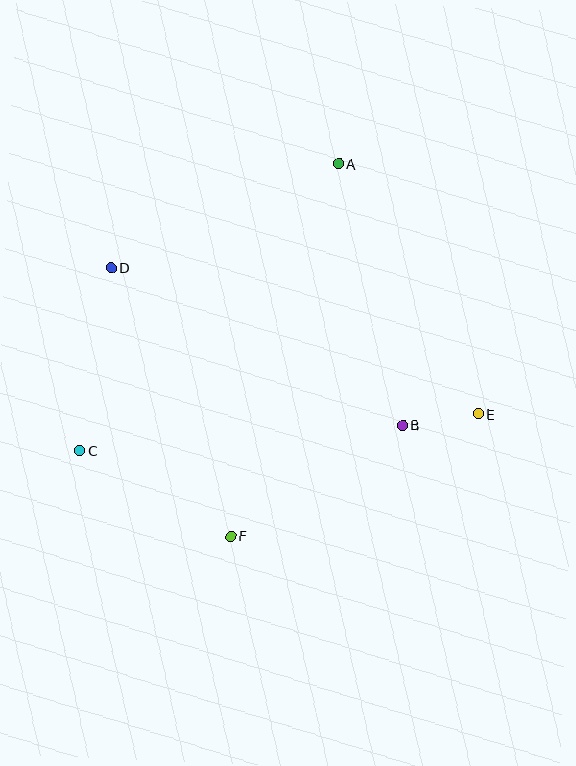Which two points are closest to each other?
Points B and E are closest to each other.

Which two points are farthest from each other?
Points C and E are farthest from each other.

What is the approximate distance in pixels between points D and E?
The distance between D and E is approximately 395 pixels.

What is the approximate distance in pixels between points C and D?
The distance between C and D is approximately 185 pixels.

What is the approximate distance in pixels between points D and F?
The distance between D and F is approximately 293 pixels.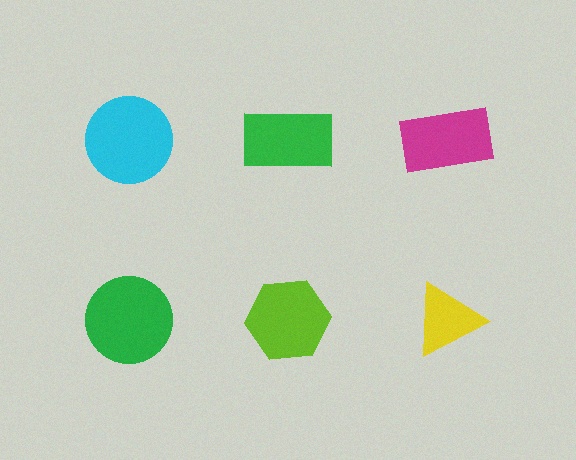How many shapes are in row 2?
3 shapes.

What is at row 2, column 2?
A lime hexagon.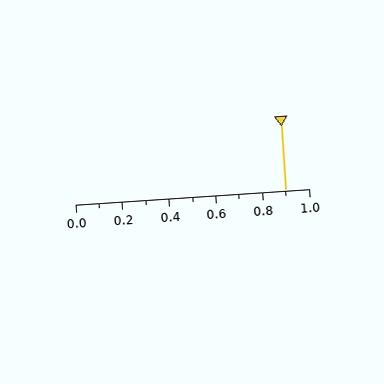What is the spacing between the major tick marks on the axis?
The major ticks are spaced 0.2 apart.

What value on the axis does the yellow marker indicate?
The marker indicates approximately 0.9.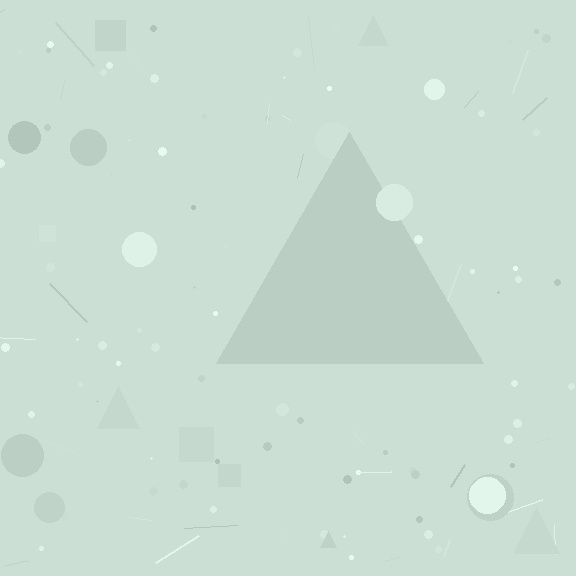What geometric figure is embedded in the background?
A triangle is embedded in the background.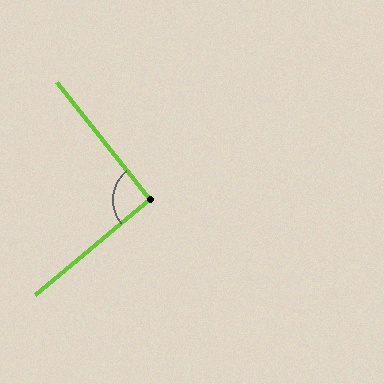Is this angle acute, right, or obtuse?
It is approximately a right angle.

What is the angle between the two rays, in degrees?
Approximately 91 degrees.